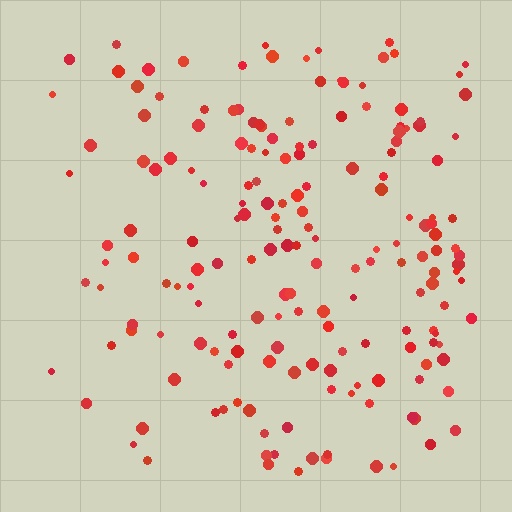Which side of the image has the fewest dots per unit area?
The left.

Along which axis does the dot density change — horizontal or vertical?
Horizontal.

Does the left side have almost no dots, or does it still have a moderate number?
Still a moderate number, just noticeably fewer than the right.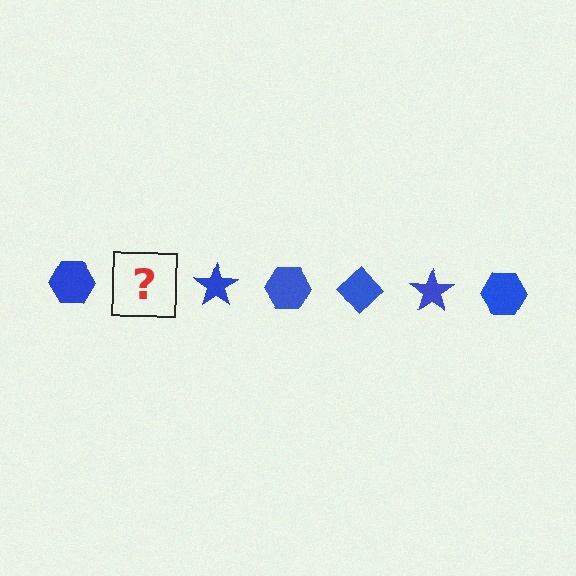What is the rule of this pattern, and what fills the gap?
The rule is that the pattern cycles through hexagon, diamond, star shapes in blue. The gap should be filled with a blue diamond.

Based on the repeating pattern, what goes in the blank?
The blank should be a blue diamond.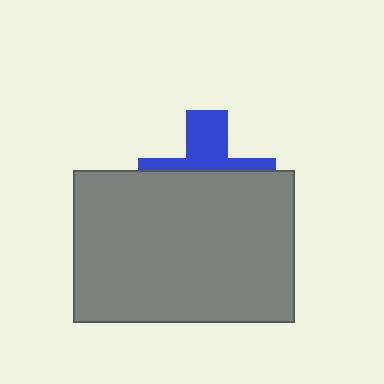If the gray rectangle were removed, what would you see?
You would see the complete blue cross.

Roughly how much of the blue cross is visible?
A small part of it is visible (roughly 37%).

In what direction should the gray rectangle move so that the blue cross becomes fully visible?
The gray rectangle should move down. That is the shortest direction to clear the overlap and leave the blue cross fully visible.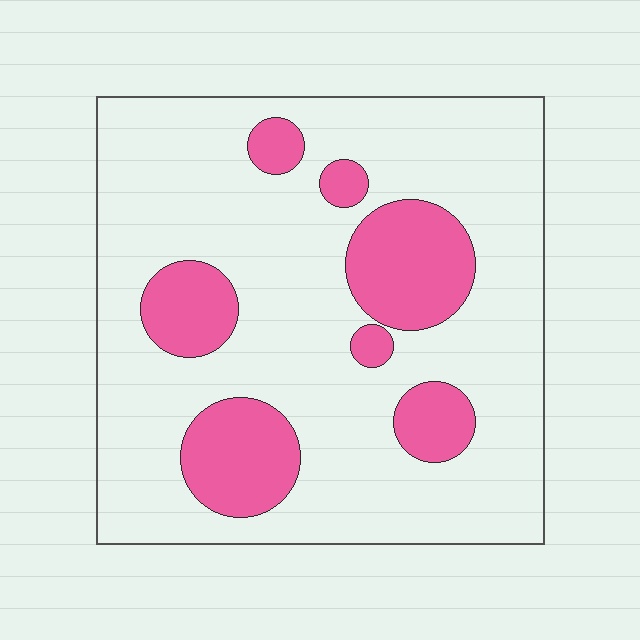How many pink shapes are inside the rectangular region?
7.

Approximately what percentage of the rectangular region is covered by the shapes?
Approximately 20%.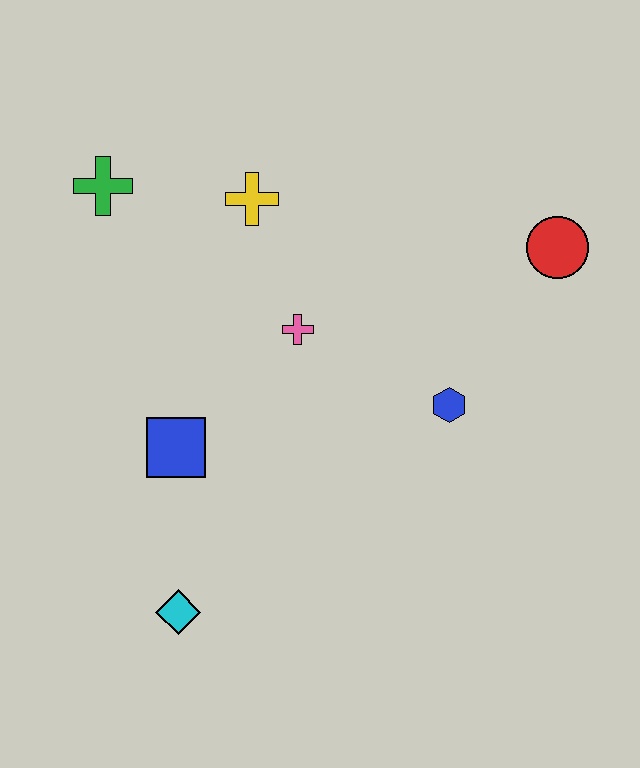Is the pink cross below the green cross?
Yes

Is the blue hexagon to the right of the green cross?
Yes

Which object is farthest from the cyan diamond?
The red circle is farthest from the cyan diamond.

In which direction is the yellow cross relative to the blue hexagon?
The yellow cross is above the blue hexagon.